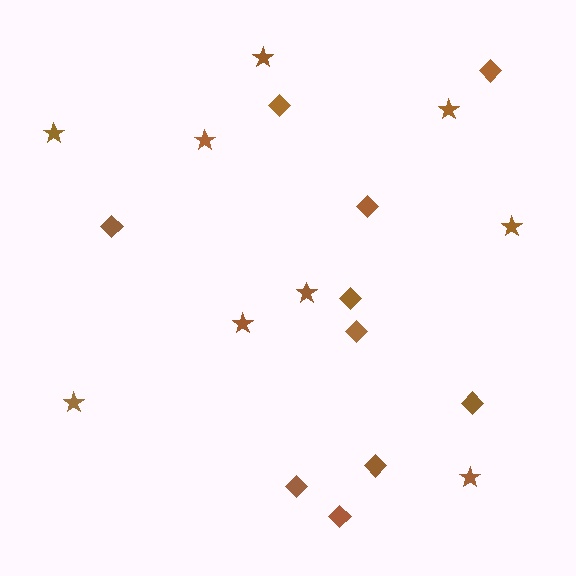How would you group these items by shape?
There are 2 groups: one group of stars (9) and one group of diamonds (10).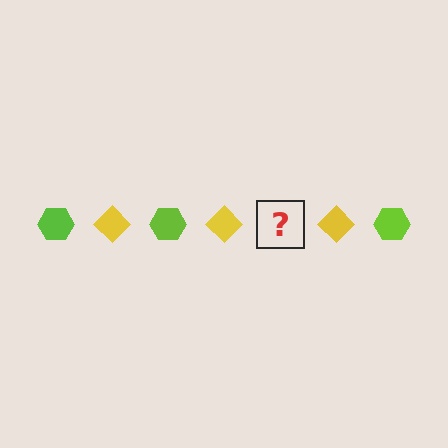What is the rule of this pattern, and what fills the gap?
The rule is that the pattern alternates between lime hexagon and yellow diamond. The gap should be filled with a lime hexagon.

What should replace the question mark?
The question mark should be replaced with a lime hexagon.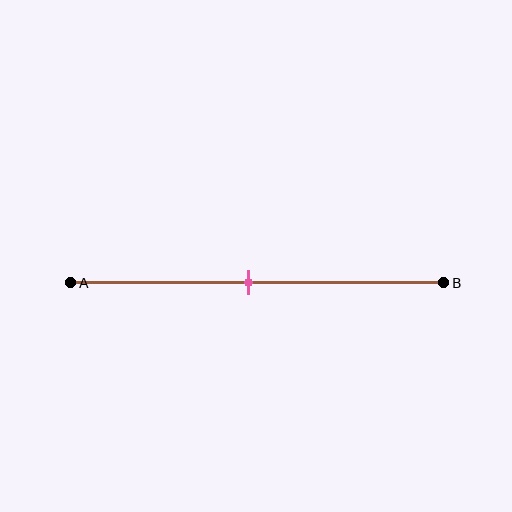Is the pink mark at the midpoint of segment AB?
Yes, the mark is approximately at the midpoint.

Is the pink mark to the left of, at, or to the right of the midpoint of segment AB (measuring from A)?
The pink mark is approximately at the midpoint of segment AB.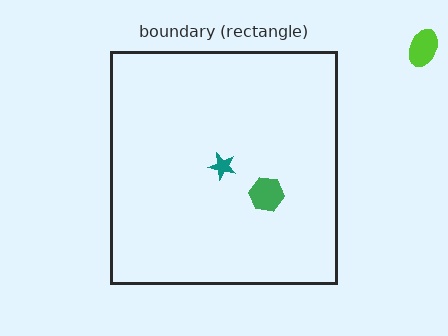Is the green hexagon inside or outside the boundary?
Inside.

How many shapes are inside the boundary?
2 inside, 1 outside.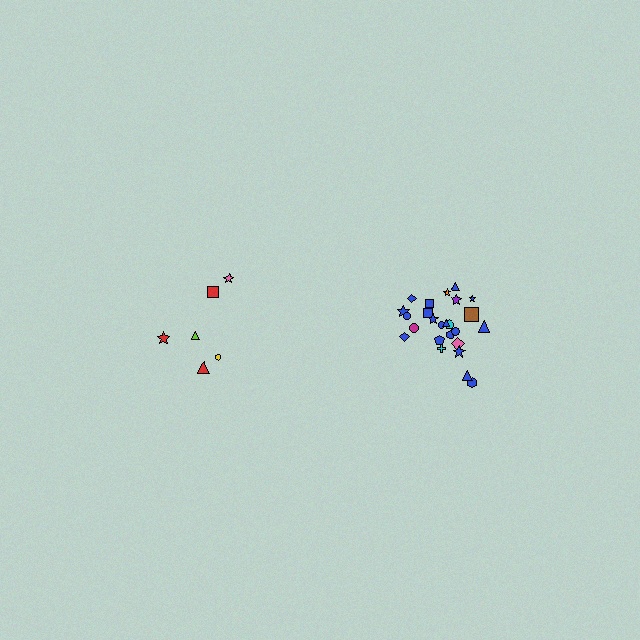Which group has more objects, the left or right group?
The right group.